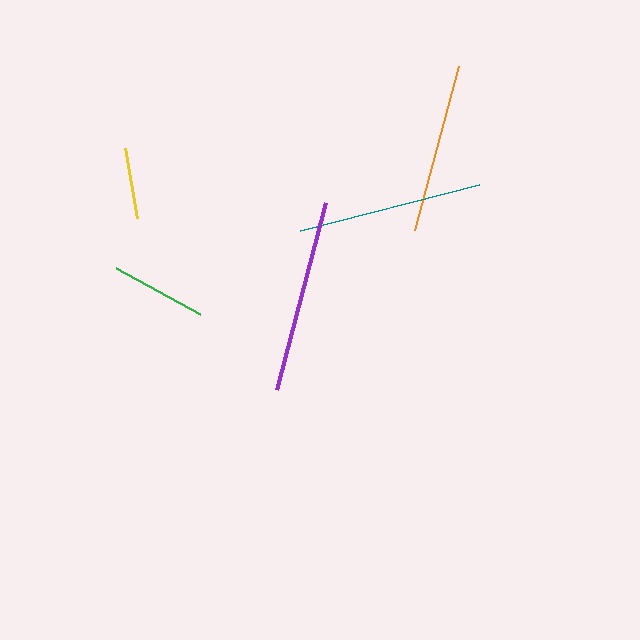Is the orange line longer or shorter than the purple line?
The purple line is longer than the orange line.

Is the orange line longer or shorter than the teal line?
The teal line is longer than the orange line.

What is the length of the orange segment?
The orange segment is approximately 170 pixels long.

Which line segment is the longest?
The purple line is the longest at approximately 194 pixels.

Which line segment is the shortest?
The yellow line is the shortest at approximately 71 pixels.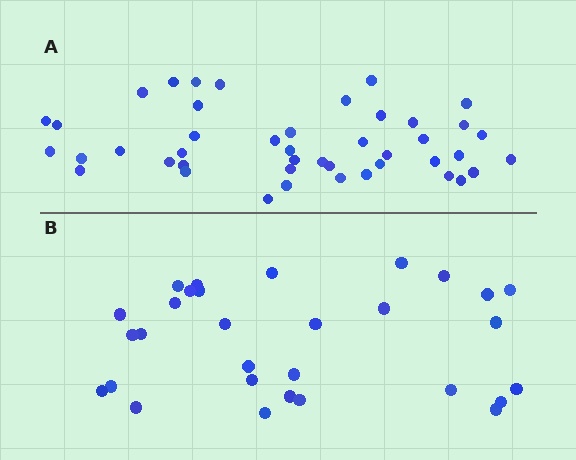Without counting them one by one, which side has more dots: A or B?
Region A (the top region) has more dots.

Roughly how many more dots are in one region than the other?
Region A has approximately 15 more dots than region B.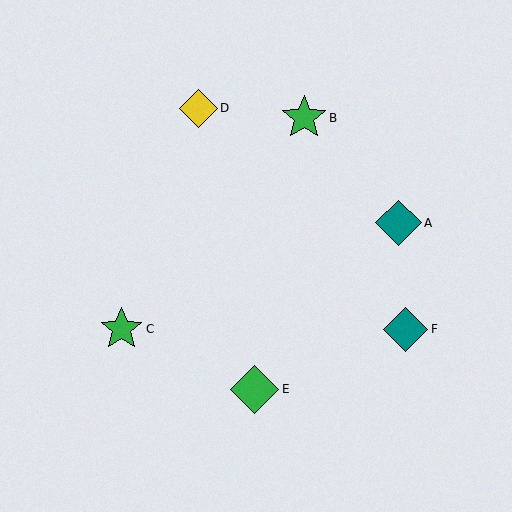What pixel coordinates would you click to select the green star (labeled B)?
Click at (304, 118) to select the green star B.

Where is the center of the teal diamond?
The center of the teal diamond is at (406, 329).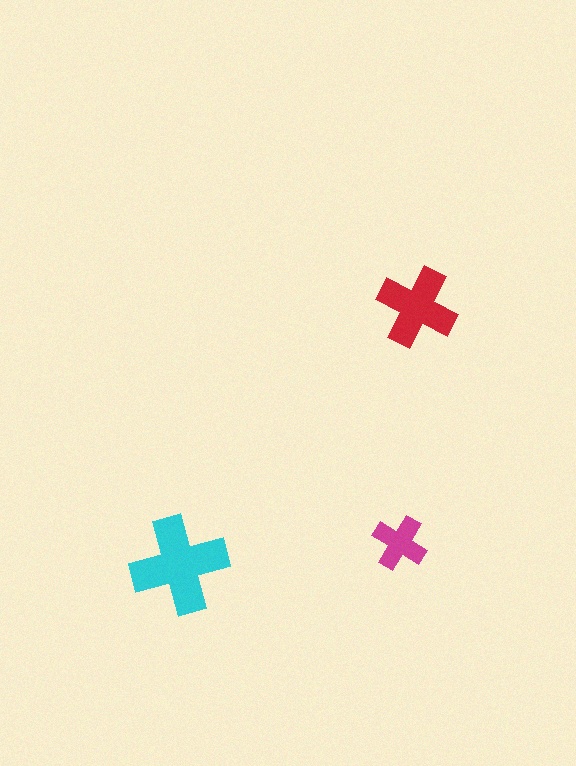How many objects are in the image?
There are 3 objects in the image.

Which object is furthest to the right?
The red cross is rightmost.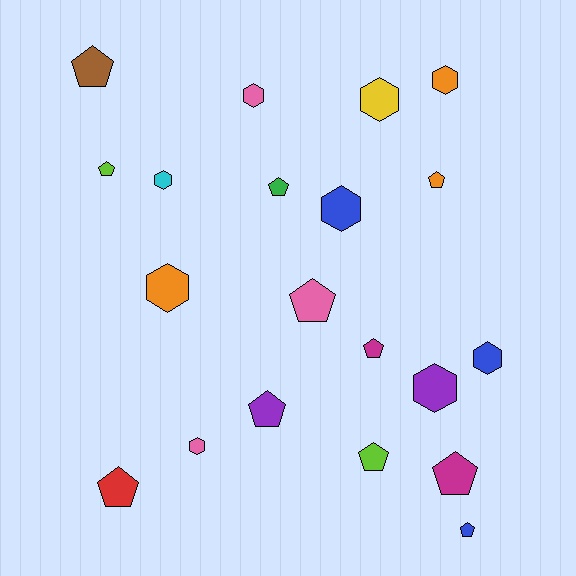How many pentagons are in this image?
There are 11 pentagons.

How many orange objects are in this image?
There are 3 orange objects.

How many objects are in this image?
There are 20 objects.